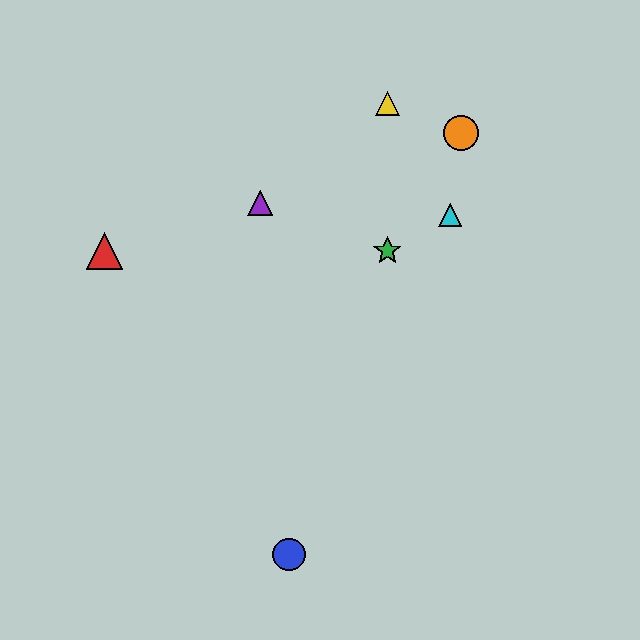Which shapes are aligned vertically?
The green star, the yellow triangle are aligned vertically.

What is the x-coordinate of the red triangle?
The red triangle is at x≈105.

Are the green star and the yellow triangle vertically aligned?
Yes, both are at x≈387.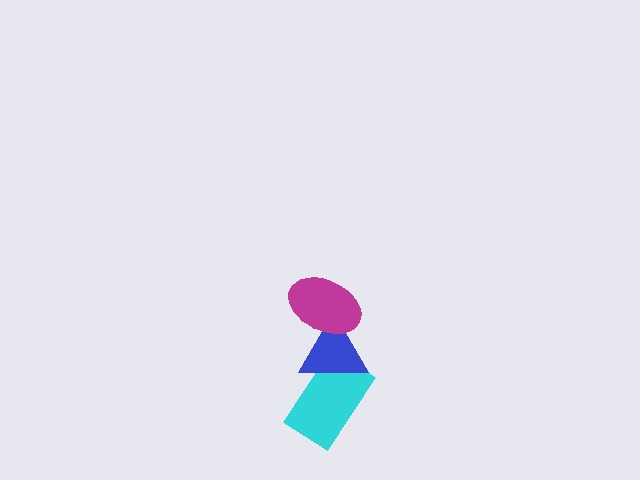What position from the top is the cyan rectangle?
The cyan rectangle is 3rd from the top.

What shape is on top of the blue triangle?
The magenta ellipse is on top of the blue triangle.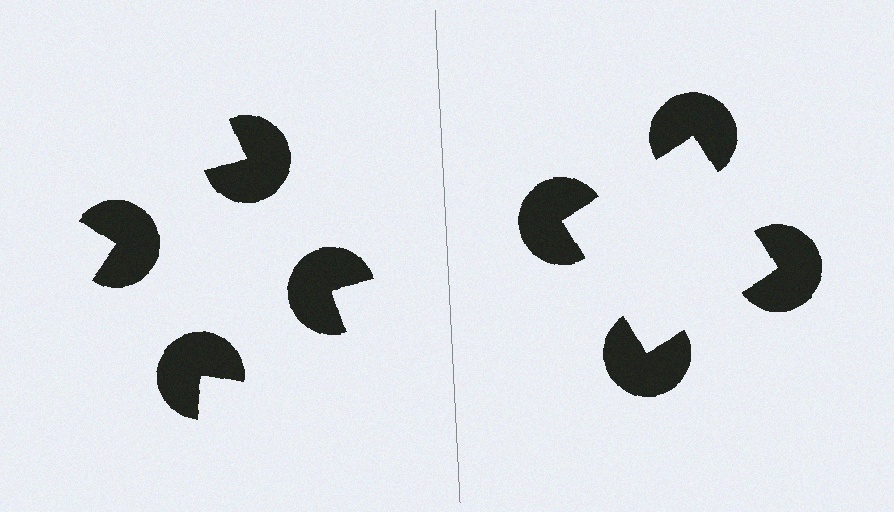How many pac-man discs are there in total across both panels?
8 — 4 on each side.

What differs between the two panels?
The pac-man discs are positioned identically on both sides; only the wedge orientations differ. On the right they align to a square; on the left they are misaligned.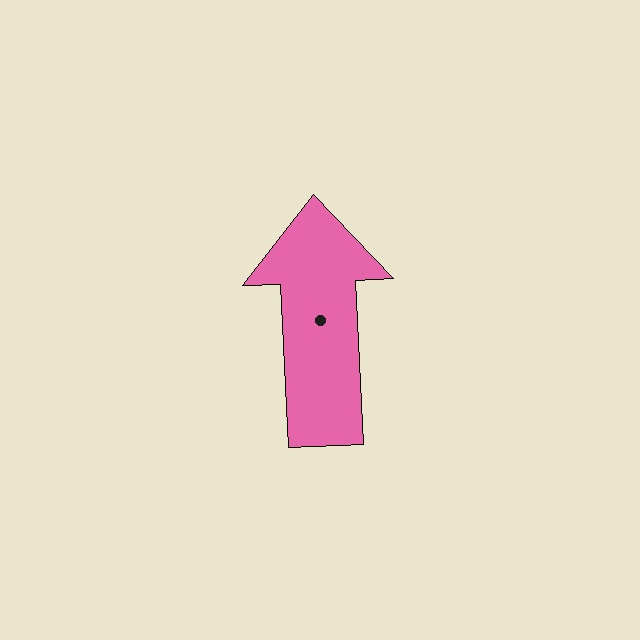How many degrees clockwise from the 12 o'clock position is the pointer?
Approximately 357 degrees.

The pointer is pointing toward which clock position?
Roughly 12 o'clock.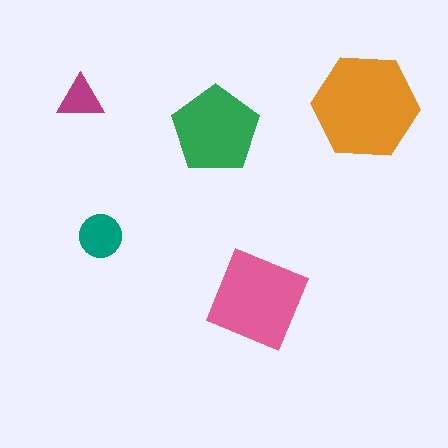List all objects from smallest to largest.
The magenta triangle, the teal circle, the green pentagon, the pink diamond, the orange hexagon.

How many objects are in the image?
There are 5 objects in the image.